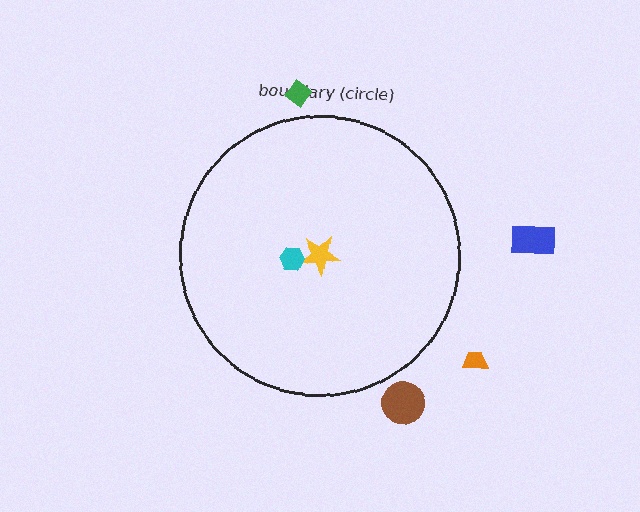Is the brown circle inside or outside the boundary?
Outside.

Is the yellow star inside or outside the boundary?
Inside.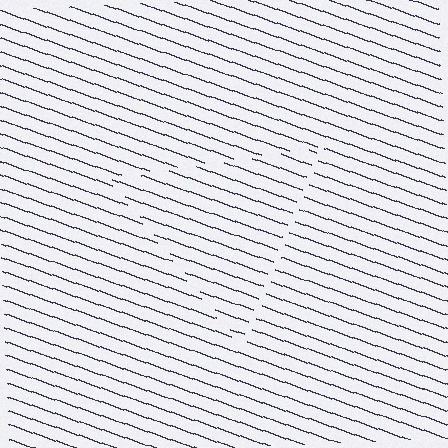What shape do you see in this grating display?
An illusory triangle. The interior of the shape contains the same grating, shifted by half a period — the contour is defined by the phase discontinuity where line-ends from the inner and outer gratings abut.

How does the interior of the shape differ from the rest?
The interior of the shape contains the same grating, shifted by half a period — the contour is defined by the phase discontinuity where line-ends from the inner and outer gratings abut.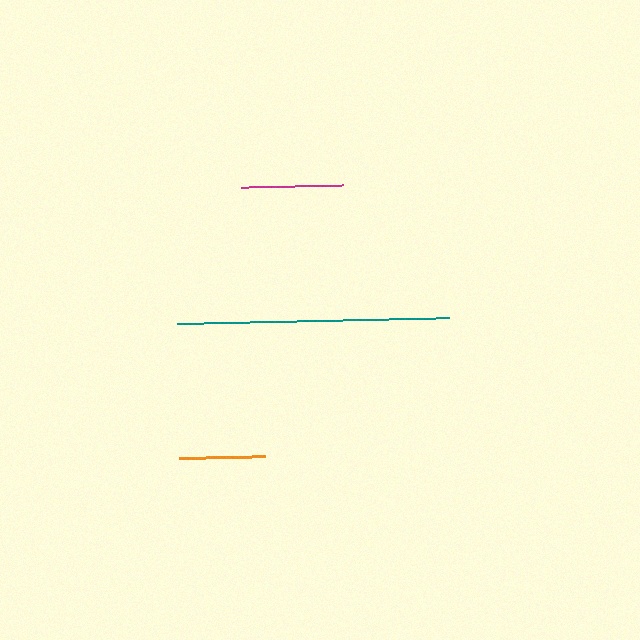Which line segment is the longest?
The teal line is the longest at approximately 272 pixels.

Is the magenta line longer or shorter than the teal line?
The teal line is longer than the magenta line.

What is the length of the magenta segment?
The magenta segment is approximately 102 pixels long.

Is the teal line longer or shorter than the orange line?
The teal line is longer than the orange line.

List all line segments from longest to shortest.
From longest to shortest: teal, magenta, orange.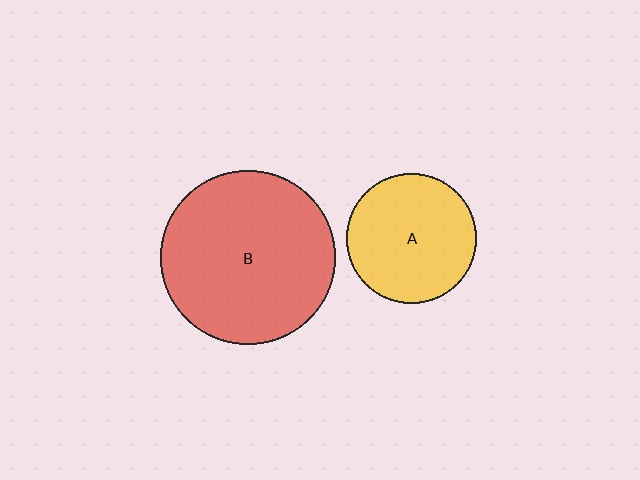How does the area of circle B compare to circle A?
Approximately 1.8 times.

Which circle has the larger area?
Circle B (red).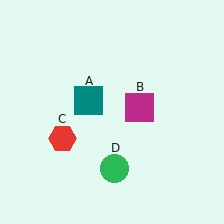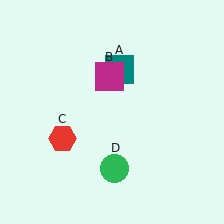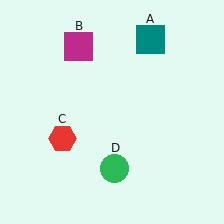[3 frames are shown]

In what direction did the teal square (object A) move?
The teal square (object A) moved up and to the right.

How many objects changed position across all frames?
2 objects changed position: teal square (object A), magenta square (object B).